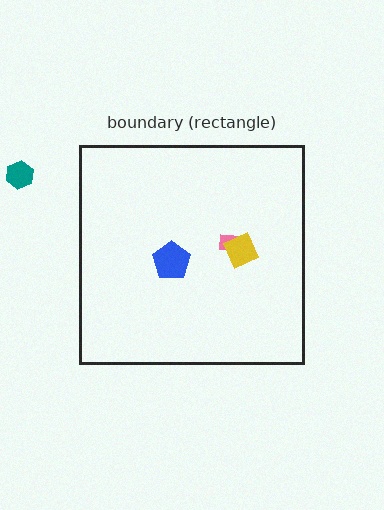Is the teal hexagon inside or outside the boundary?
Outside.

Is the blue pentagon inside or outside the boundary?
Inside.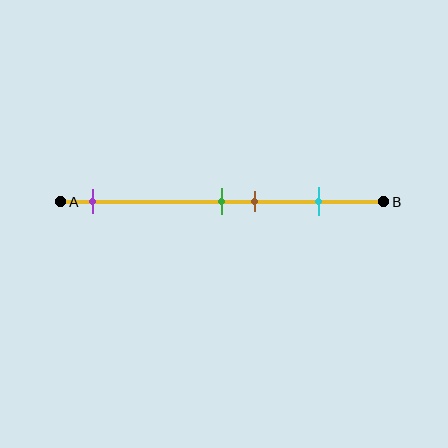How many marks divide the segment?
There are 4 marks dividing the segment.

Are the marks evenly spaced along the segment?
No, the marks are not evenly spaced.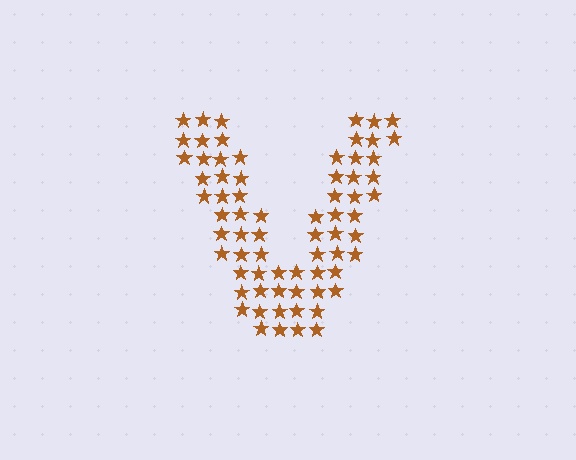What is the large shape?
The large shape is the letter V.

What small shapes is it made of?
It is made of small stars.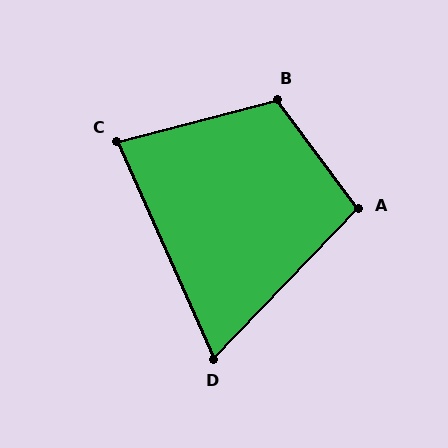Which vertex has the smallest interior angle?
D, at approximately 68 degrees.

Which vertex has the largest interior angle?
B, at approximately 112 degrees.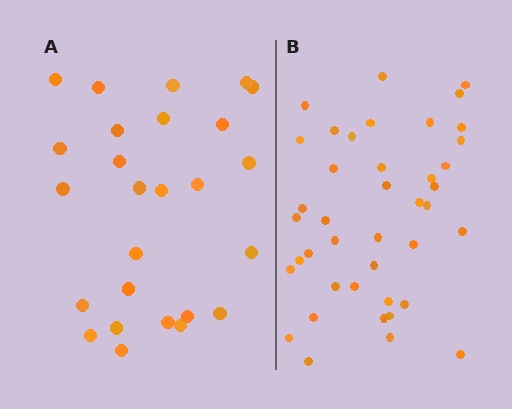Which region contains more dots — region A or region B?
Region B (the right region) has more dots.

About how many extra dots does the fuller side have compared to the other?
Region B has approximately 15 more dots than region A.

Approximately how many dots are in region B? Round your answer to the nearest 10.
About 40 dots. (The exact count is 41, which rounds to 40.)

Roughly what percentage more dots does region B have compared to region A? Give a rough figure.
About 60% more.